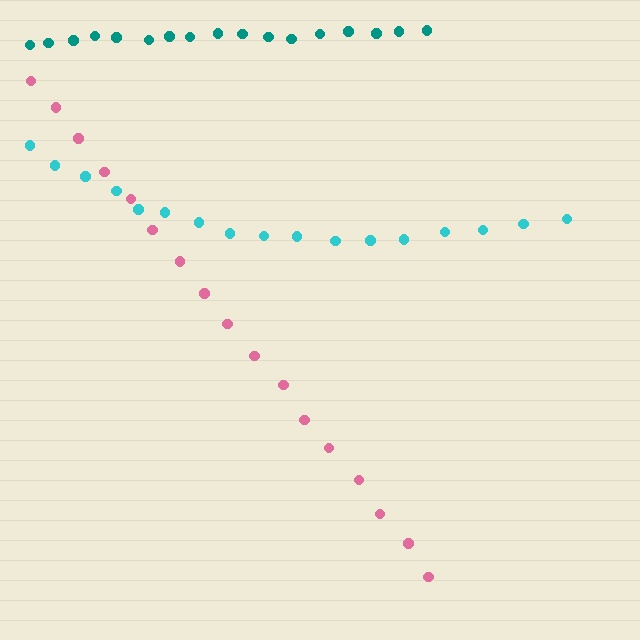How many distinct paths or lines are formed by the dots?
There are 3 distinct paths.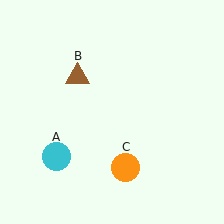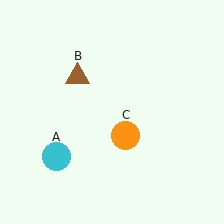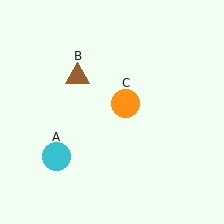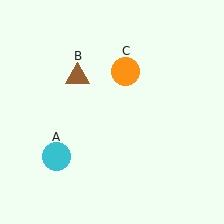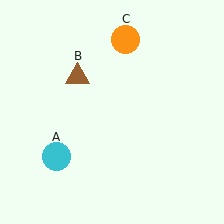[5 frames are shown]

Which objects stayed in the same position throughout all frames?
Cyan circle (object A) and brown triangle (object B) remained stationary.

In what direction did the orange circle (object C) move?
The orange circle (object C) moved up.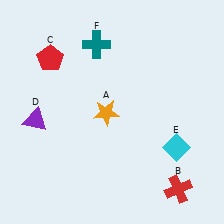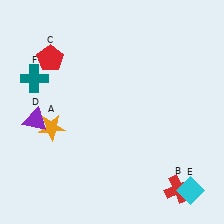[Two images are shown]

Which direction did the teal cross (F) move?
The teal cross (F) moved left.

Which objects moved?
The objects that moved are: the orange star (A), the cyan diamond (E), the teal cross (F).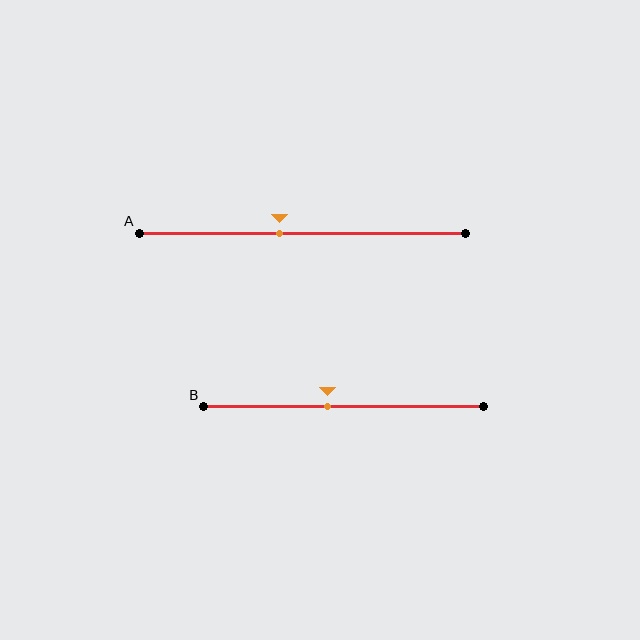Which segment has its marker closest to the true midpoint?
Segment B has its marker closest to the true midpoint.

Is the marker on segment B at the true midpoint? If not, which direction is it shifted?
No, the marker on segment B is shifted to the left by about 6% of the segment length.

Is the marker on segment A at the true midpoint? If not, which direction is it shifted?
No, the marker on segment A is shifted to the left by about 7% of the segment length.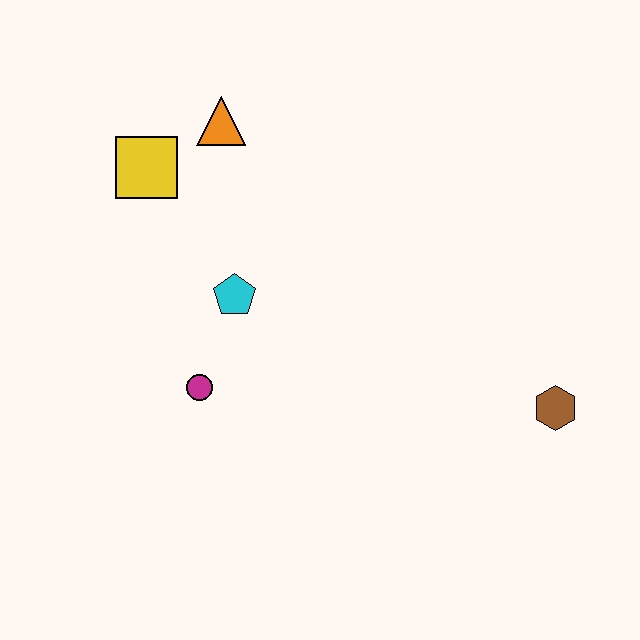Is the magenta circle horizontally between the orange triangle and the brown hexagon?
No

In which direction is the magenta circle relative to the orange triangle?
The magenta circle is below the orange triangle.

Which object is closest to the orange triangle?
The yellow square is closest to the orange triangle.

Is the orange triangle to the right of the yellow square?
Yes